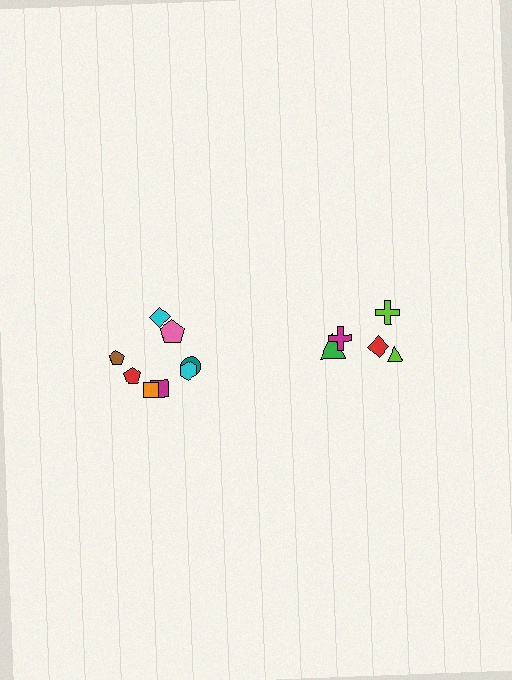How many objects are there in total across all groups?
There are 13 objects.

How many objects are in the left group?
There are 8 objects.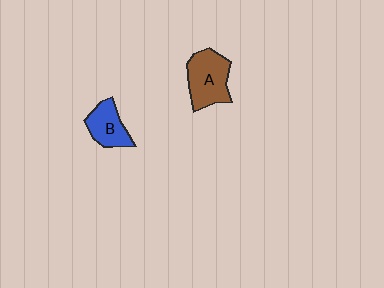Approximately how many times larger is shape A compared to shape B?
Approximately 1.4 times.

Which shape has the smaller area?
Shape B (blue).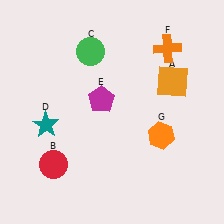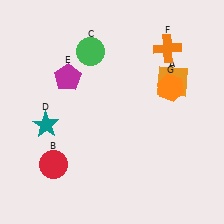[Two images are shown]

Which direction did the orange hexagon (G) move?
The orange hexagon (G) moved up.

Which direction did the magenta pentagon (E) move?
The magenta pentagon (E) moved left.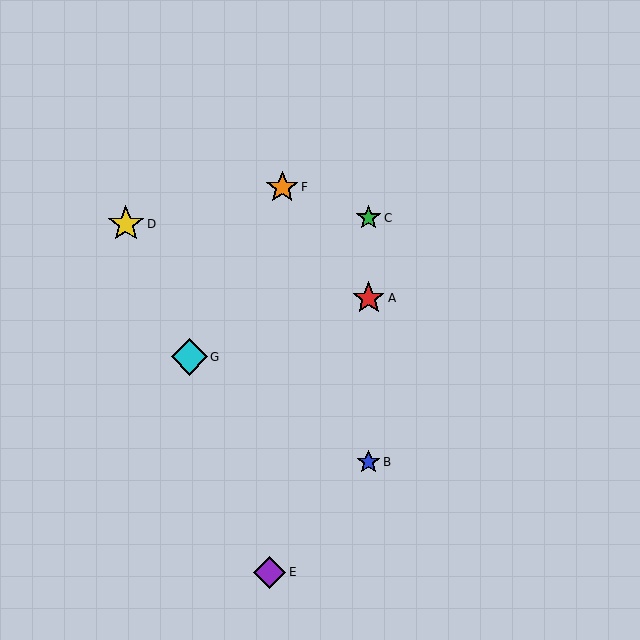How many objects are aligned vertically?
3 objects (A, B, C) are aligned vertically.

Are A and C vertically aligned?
Yes, both are at x≈369.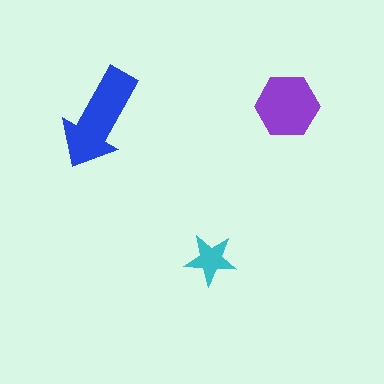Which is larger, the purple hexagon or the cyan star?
The purple hexagon.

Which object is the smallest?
The cyan star.